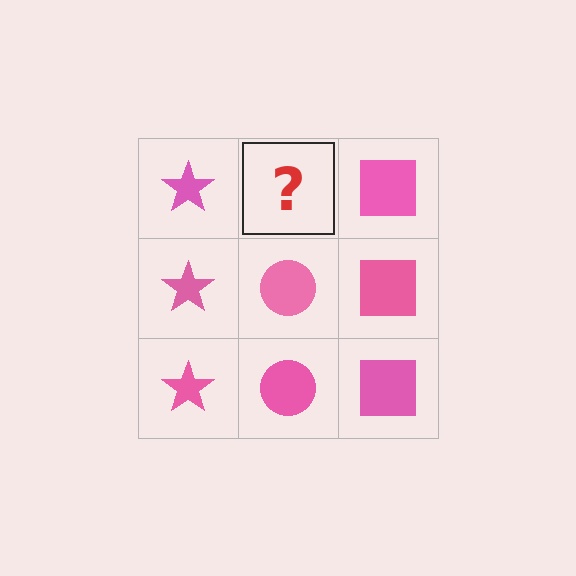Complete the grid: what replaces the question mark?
The question mark should be replaced with a pink circle.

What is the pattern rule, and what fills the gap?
The rule is that each column has a consistent shape. The gap should be filled with a pink circle.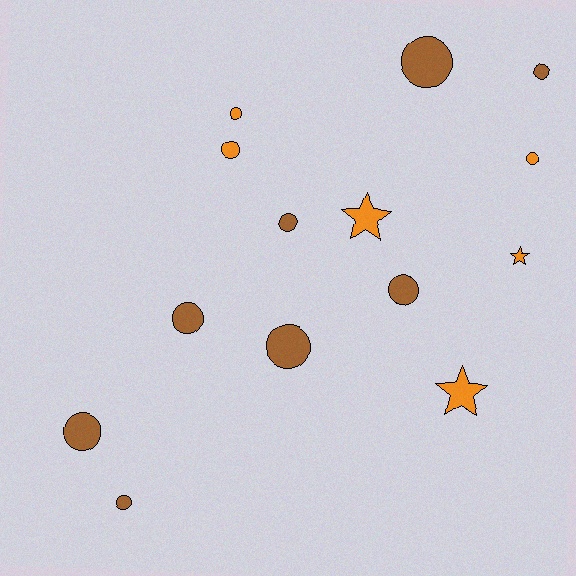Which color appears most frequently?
Brown, with 8 objects.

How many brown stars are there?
There are no brown stars.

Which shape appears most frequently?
Circle, with 11 objects.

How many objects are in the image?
There are 14 objects.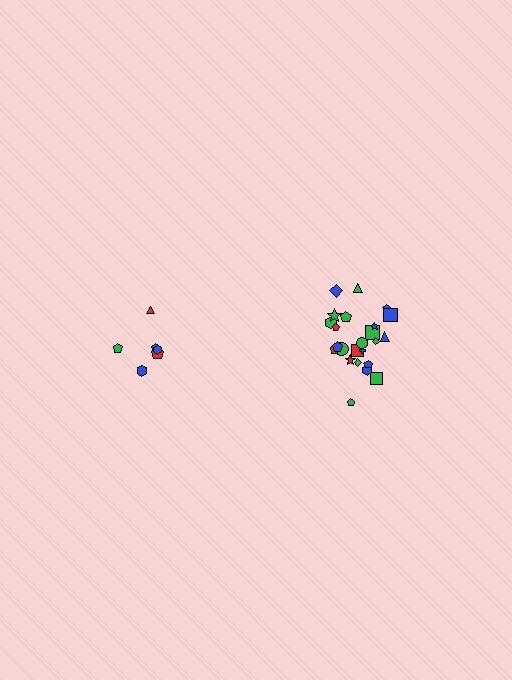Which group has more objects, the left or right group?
The right group.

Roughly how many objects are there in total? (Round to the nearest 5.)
Roughly 30 objects in total.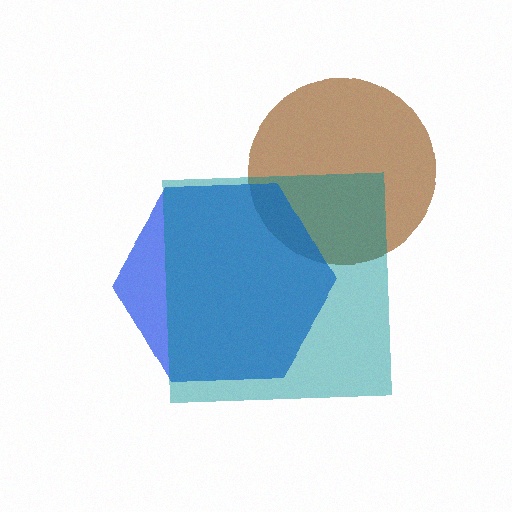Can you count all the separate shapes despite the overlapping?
Yes, there are 3 separate shapes.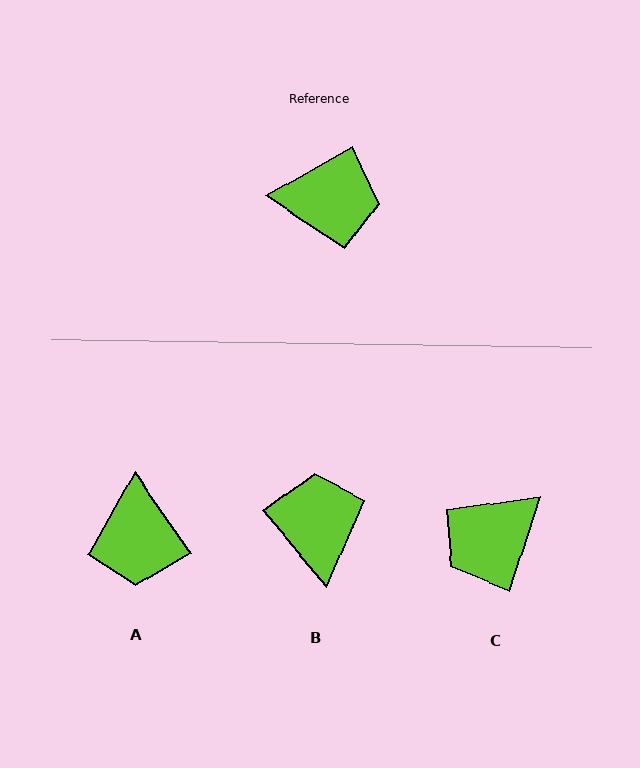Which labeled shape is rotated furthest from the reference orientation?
C, about 138 degrees away.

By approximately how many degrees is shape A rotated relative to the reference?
Approximately 85 degrees clockwise.